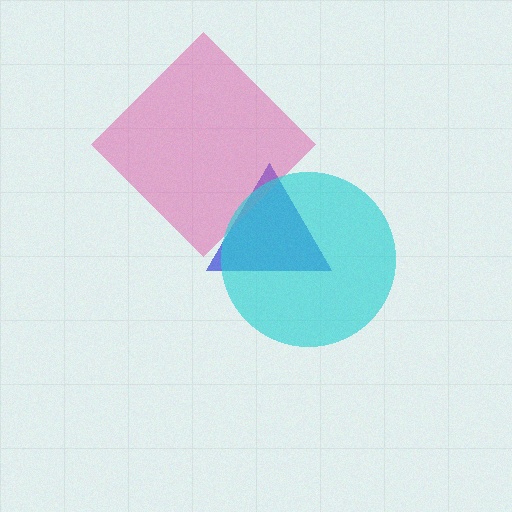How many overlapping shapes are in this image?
There are 3 overlapping shapes in the image.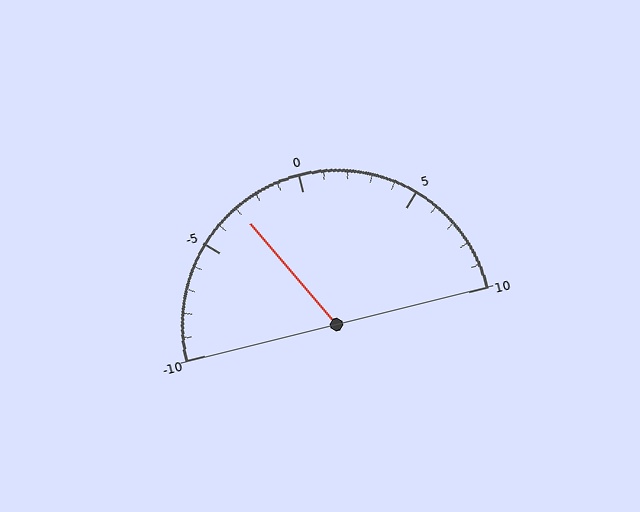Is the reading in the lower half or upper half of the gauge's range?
The reading is in the lower half of the range (-10 to 10).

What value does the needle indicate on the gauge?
The needle indicates approximately -3.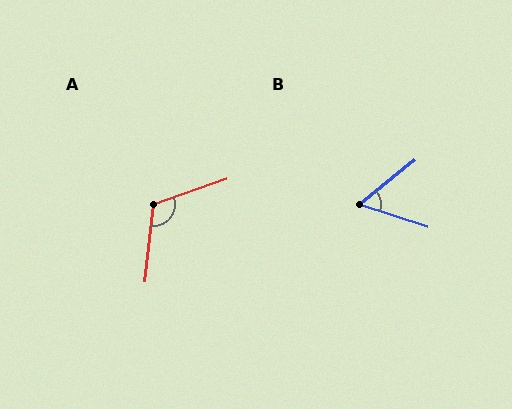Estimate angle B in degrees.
Approximately 57 degrees.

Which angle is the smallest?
B, at approximately 57 degrees.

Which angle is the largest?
A, at approximately 116 degrees.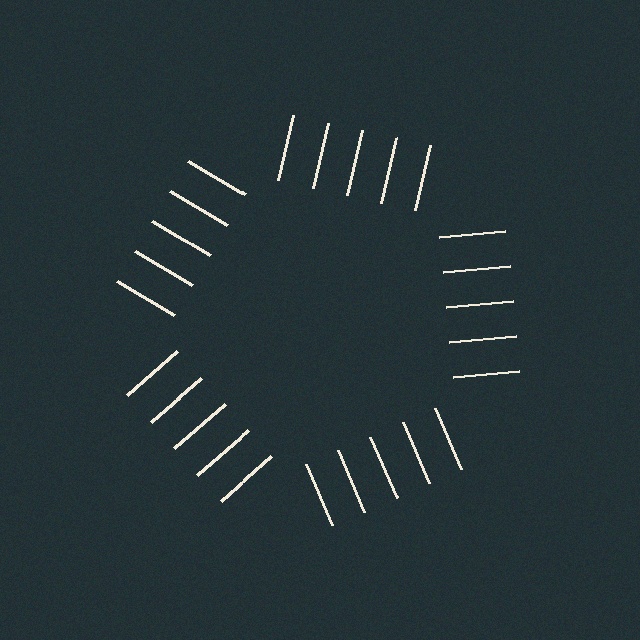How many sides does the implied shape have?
5 sides — the line-ends trace a pentagon.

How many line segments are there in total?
25 — 5 along each of the 5 edges.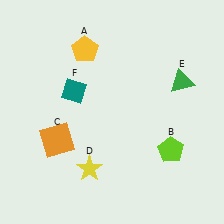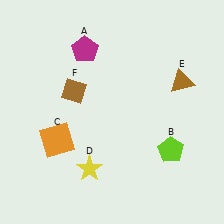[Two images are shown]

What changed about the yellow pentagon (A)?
In Image 1, A is yellow. In Image 2, it changed to magenta.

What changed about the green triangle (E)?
In Image 1, E is green. In Image 2, it changed to brown.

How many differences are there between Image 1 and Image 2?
There are 3 differences between the two images.